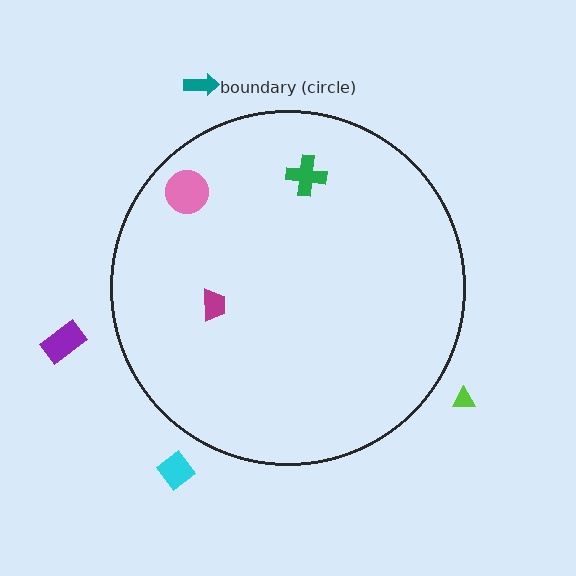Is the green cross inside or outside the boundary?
Inside.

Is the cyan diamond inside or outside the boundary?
Outside.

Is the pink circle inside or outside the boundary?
Inside.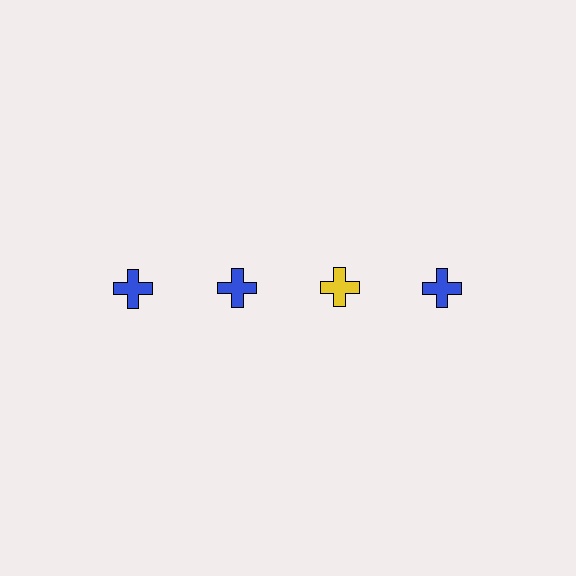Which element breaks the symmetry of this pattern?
The yellow cross in the top row, center column breaks the symmetry. All other shapes are blue crosses.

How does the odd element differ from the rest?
It has a different color: yellow instead of blue.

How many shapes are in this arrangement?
There are 4 shapes arranged in a grid pattern.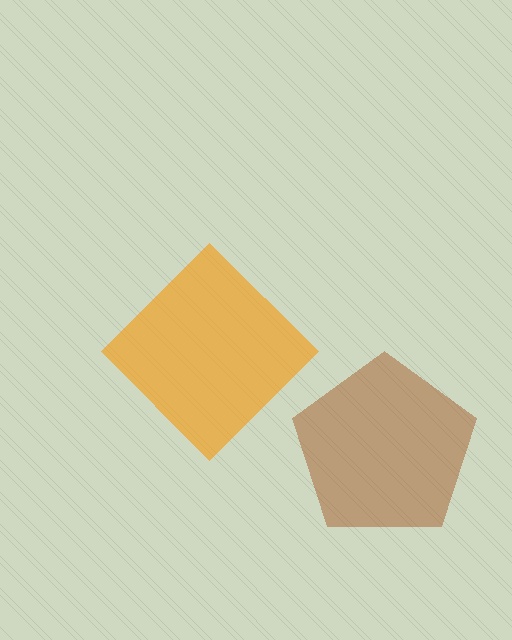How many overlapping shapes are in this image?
There are 2 overlapping shapes in the image.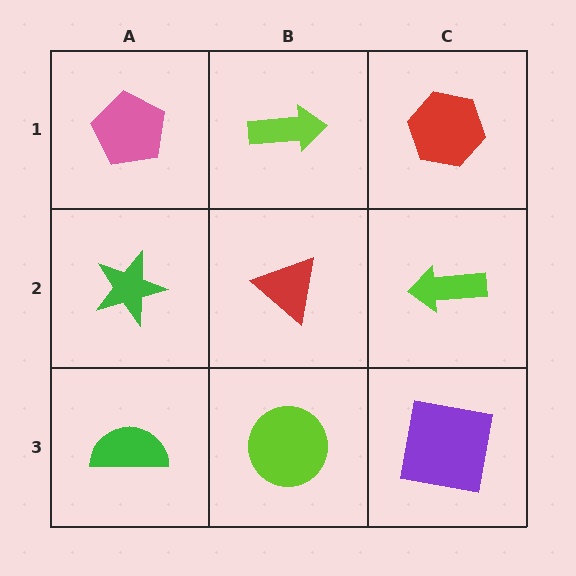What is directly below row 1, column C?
A lime arrow.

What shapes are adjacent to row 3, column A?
A green star (row 2, column A), a lime circle (row 3, column B).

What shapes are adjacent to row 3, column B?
A red triangle (row 2, column B), a green semicircle (row 3, column A), a purple square (row 3, column C).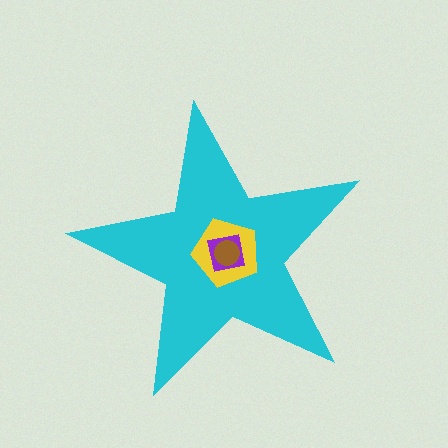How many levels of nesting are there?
4.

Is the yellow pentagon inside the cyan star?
Yes.